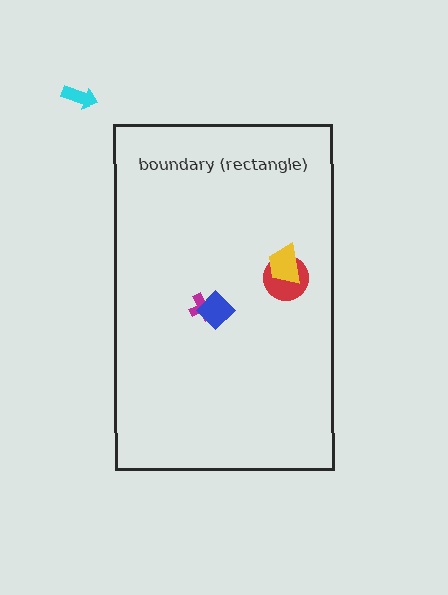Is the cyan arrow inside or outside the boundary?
Outside.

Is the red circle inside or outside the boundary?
Inside.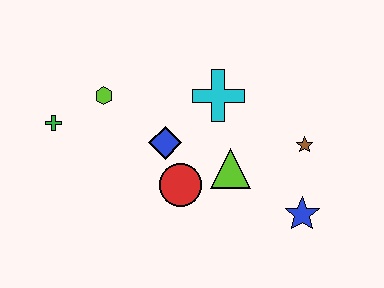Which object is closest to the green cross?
The lime hexagon is closest to the green cross.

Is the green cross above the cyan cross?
No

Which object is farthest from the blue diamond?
The blue star is farthest from the blue diamond.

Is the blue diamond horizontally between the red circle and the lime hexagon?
Yes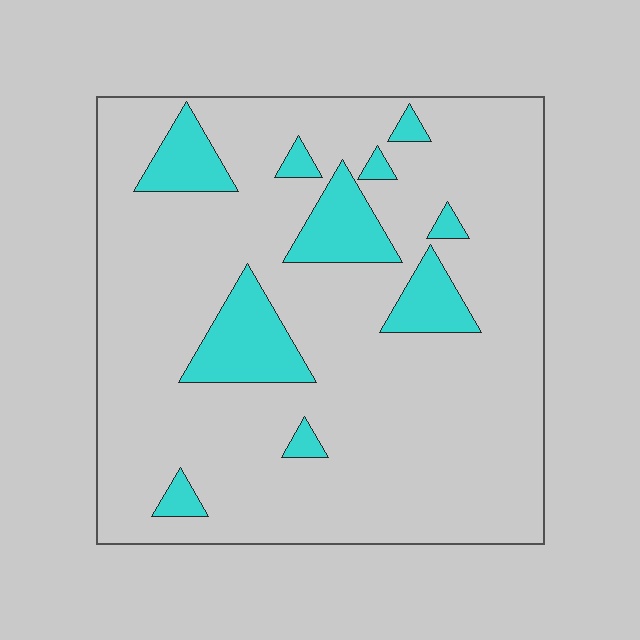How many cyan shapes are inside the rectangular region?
10.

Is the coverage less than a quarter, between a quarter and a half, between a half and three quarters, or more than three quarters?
Less than a quarter.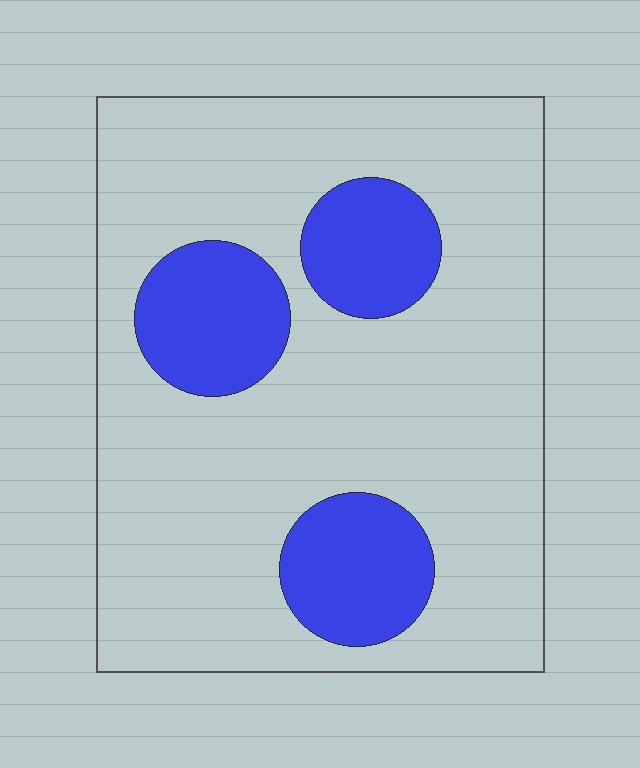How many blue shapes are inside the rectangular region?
3.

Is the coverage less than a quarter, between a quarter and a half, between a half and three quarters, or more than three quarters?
Less than a quarter.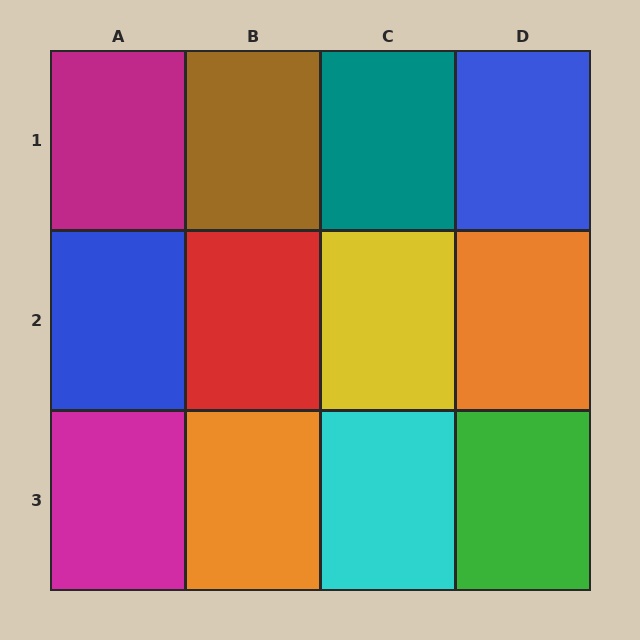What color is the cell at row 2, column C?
Yellow.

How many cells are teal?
1 cell is teal.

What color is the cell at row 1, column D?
Blue.